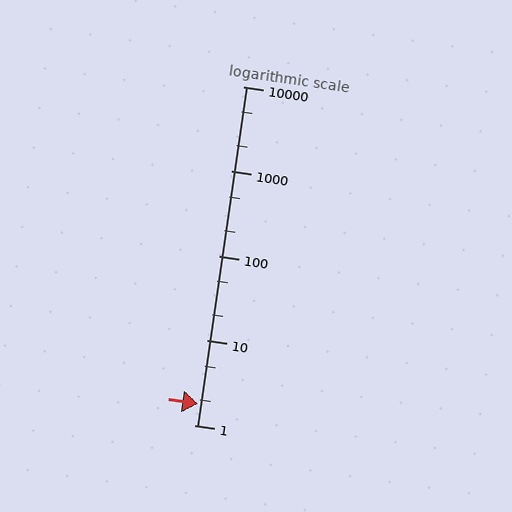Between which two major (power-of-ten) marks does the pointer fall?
The pointer is between 1 and 10.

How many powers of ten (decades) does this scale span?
The scale spans 4 decades, from 1 to 10000.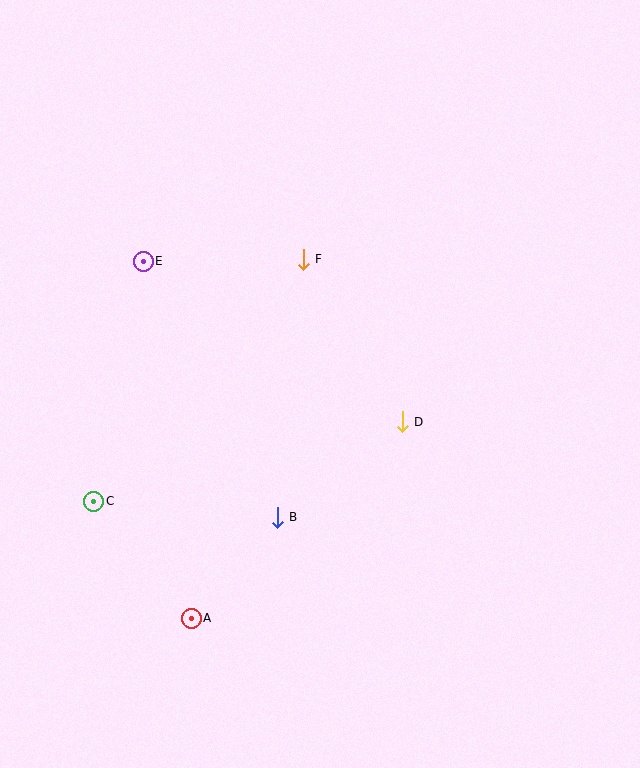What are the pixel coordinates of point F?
Point F is at (303, 259).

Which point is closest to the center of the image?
Point D at (402, 422) is closest to the center.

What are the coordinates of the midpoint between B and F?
The midpoint between B and F is at (290, 388).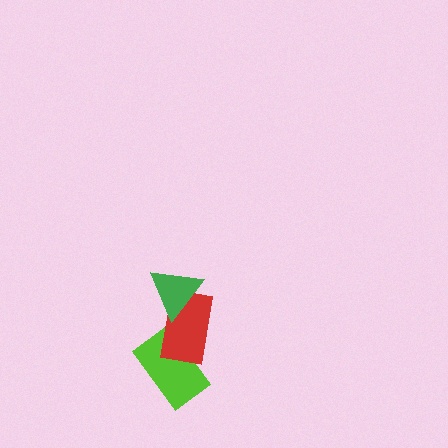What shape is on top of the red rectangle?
The green triangle is on top of the red rectangle.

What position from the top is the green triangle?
The green triangle is 1st from the top.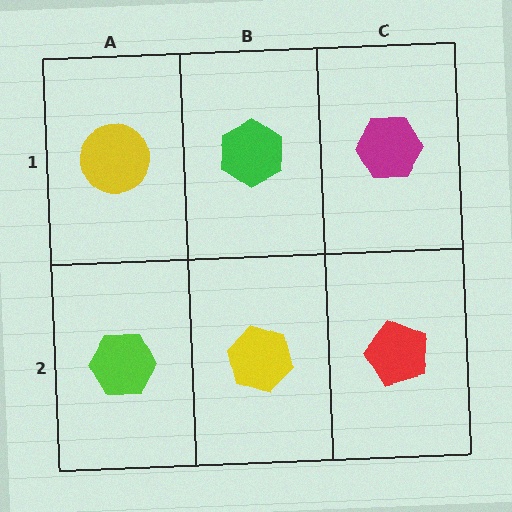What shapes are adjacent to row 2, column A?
A yellow circle (row 1, column A), a yellow hexagon (row 2, column B).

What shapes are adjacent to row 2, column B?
A green hexagon (row 1, column B), a lime hexagon (row 2, column A), a red pentagon (row 2, column C).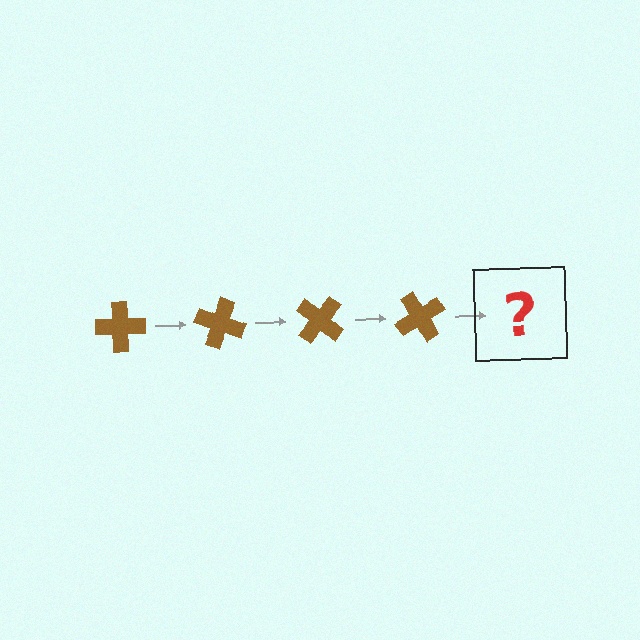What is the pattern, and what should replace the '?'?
The pattern is that the cross rotates 20 degrees each step. The '?' should be a brown cross rotated 80 degrees.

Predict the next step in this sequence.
The next step is a brown cross rotated 80 degrees.